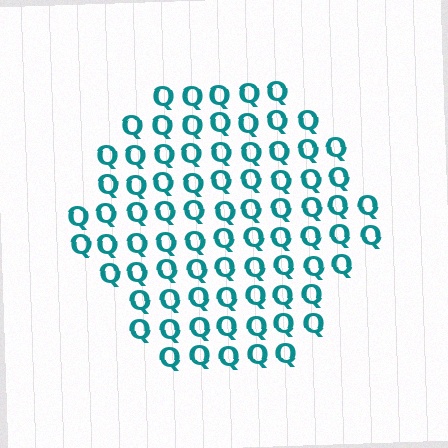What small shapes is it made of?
It is made of small letter Q's.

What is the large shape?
The large shape is a hexagon.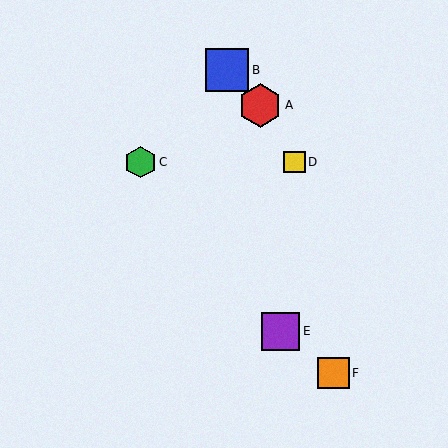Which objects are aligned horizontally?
Objects C, D are aligned horizontally.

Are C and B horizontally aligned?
No, C is at y≈162 and B is at y≈70.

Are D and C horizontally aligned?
Yes, both are at y≈162.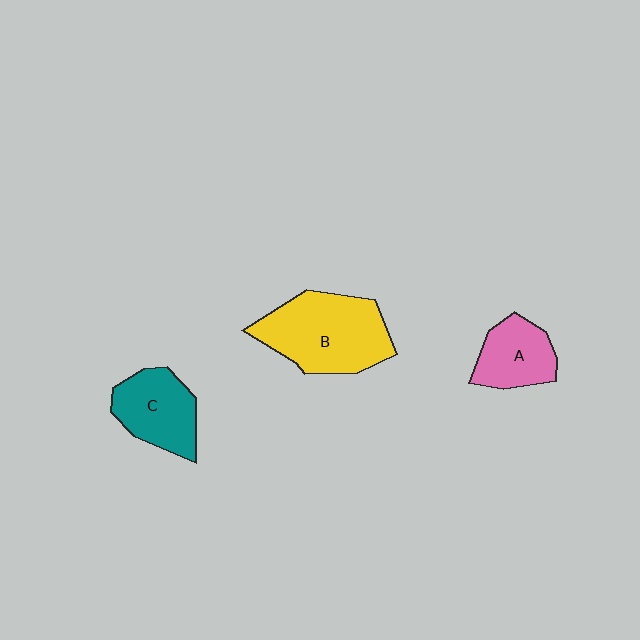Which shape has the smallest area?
Shape A (pink).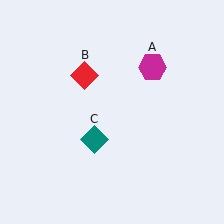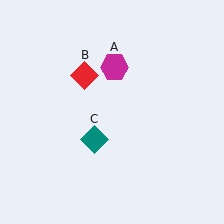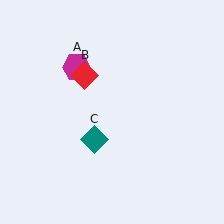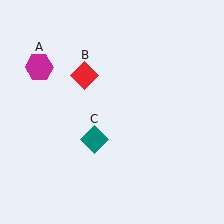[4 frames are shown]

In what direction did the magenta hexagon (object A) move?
The magenta hexagon (object A) moved left.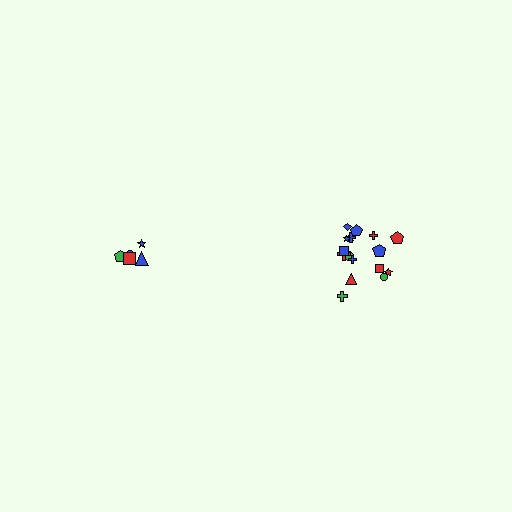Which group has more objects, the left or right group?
The right group.